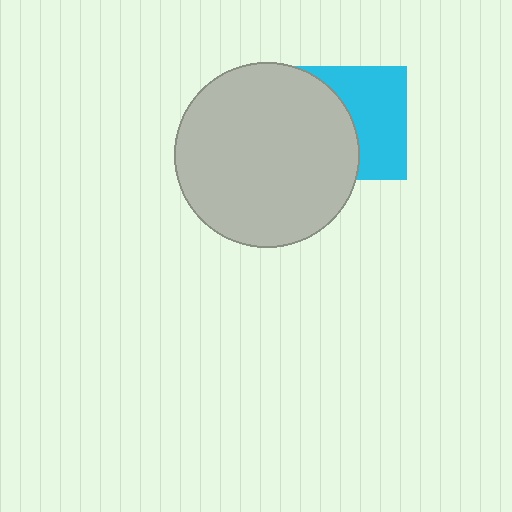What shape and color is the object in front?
The object in front is a light gray circle.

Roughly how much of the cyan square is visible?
About half of it is visible (roughly 54%).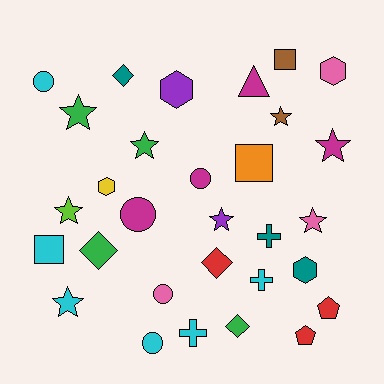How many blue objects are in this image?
There are no blue objects.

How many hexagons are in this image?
There are 4 hexagons.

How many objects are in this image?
There are 30 objects.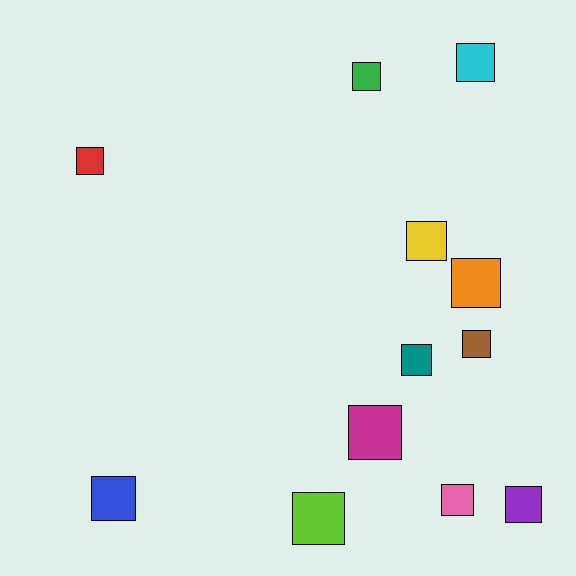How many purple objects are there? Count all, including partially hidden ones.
There is 1 purple object.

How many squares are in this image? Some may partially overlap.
There are 12 squares.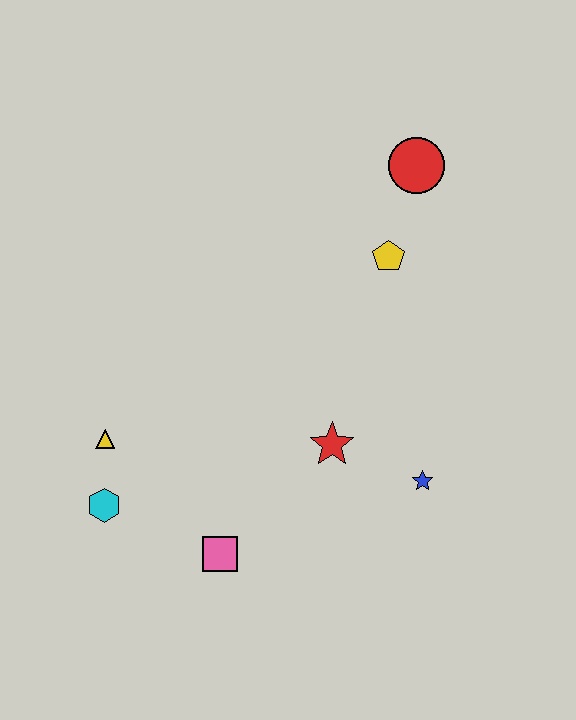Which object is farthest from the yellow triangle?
The red circle is farthest from the yellow triangle.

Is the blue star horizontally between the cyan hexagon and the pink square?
No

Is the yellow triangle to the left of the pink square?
Yes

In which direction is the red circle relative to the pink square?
The red circle is above the pink square.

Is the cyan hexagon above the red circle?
No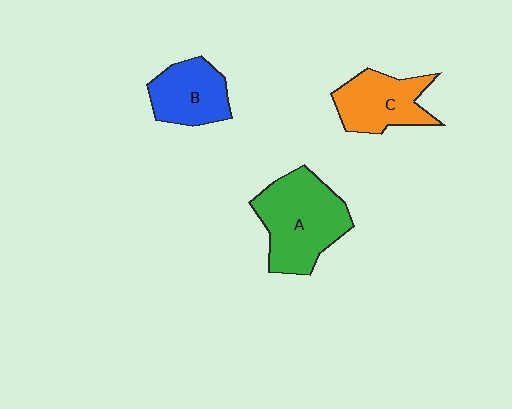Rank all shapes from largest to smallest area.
From largest to smallest: A (green), C (orange), B (blue).